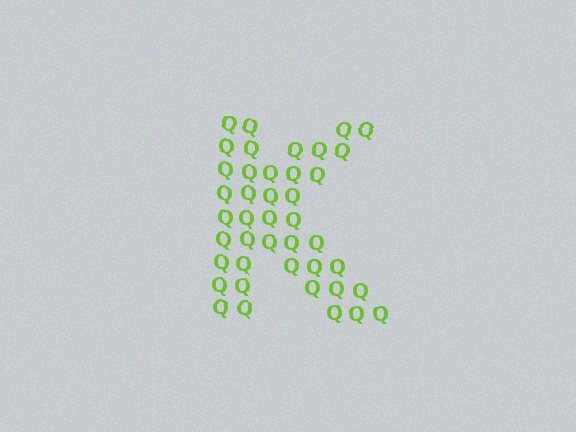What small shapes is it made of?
It is made of small letter Q's.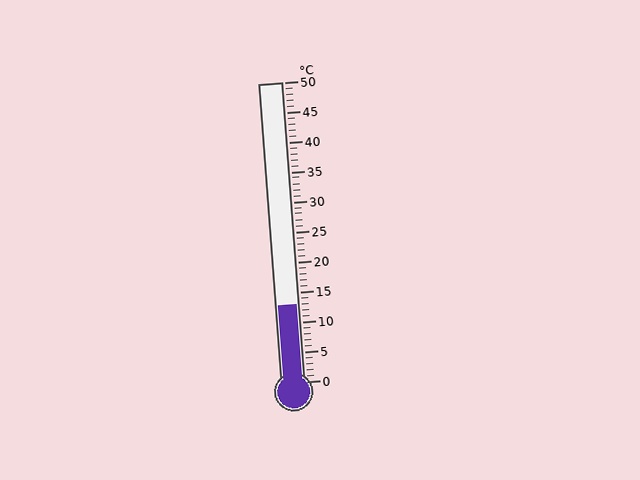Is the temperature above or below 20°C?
The temperature is below 20°C.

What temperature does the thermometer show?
The thermometer shows approximately 13°C.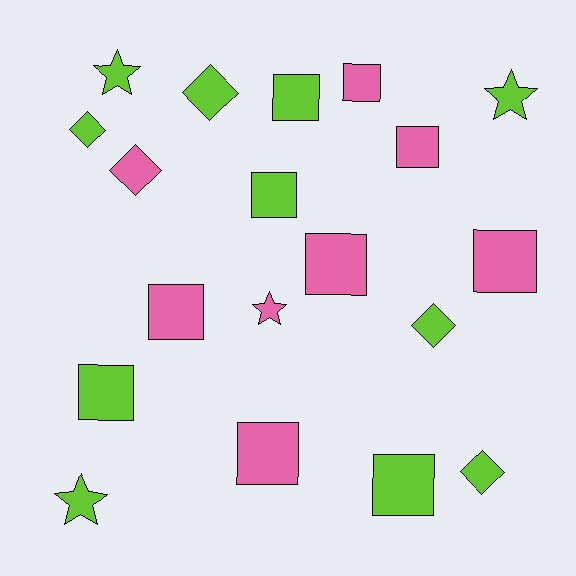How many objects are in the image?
There are 19 objects.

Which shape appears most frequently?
Square, with 10 objects.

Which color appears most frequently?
Lime, with 11 objects.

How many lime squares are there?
There are 4 lime squares.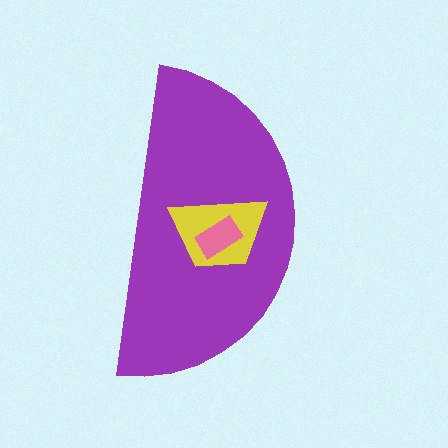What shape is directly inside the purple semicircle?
The yellow trapezoid.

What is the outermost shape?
The purple semicircle.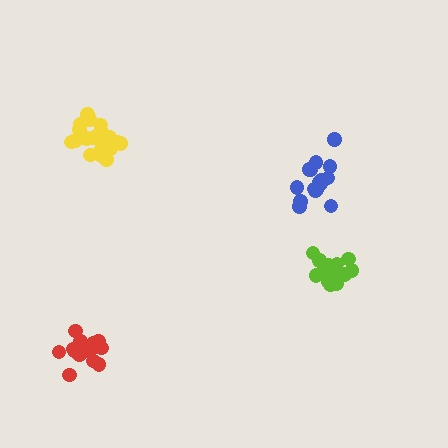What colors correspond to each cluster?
The clusters are colored: red, yellow, blue, lime.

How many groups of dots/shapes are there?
There are 4 groups.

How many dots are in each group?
Group 1: 16 dots, Group 2: 20 dots, Group 3: 17 dots, Group 4: 16 dots (69 total).